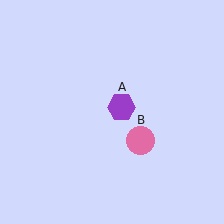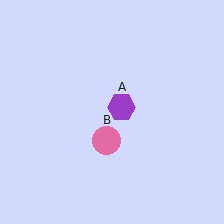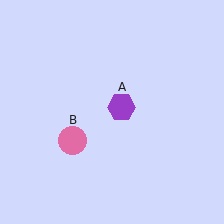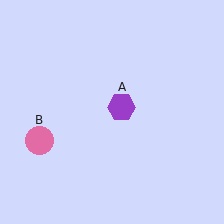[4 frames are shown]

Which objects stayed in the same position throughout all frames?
Purple hexagon (object A) remained stationary.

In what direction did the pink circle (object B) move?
The pink circle (object B) moved left.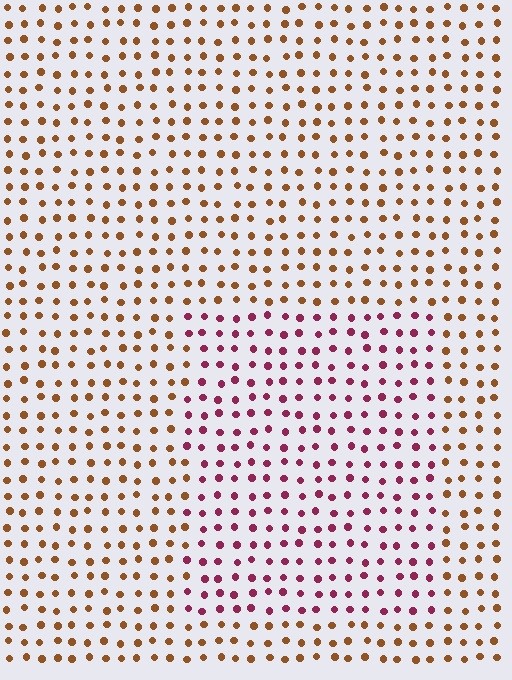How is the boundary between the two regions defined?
The boundary is defined purely by a slight shift in hue (about 53 degrees). Spacing, size, and orientation are identical on both sides.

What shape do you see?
I see a rectangle.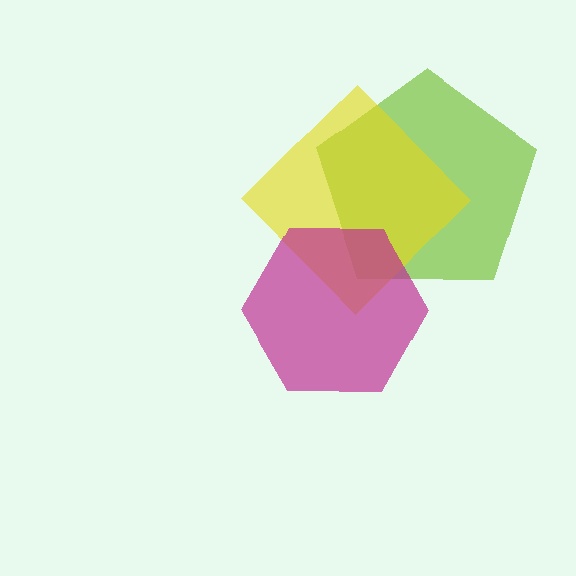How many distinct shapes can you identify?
There are 3 distinct shapes: a lime pentagon, a yellow diamond, a magenta hexagon.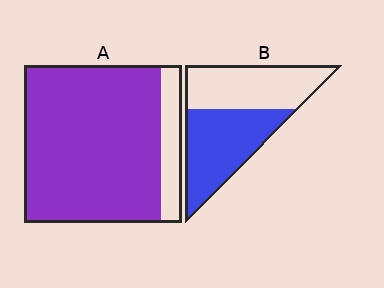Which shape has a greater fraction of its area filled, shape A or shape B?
Shape A.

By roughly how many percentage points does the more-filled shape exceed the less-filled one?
By roughly 35 percentage points (A over B).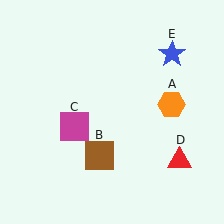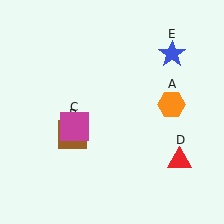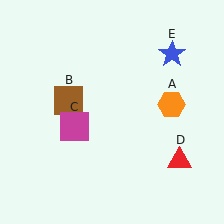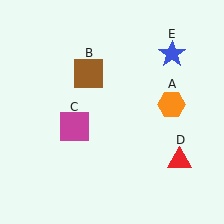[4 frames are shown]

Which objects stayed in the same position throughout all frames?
Orange hexagon (object A) and magenta square (object C) and red triangle (object D) and blue star (object E) remained stationary.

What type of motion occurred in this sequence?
The brown square (object B) rotated clockwise around the center of the scene.